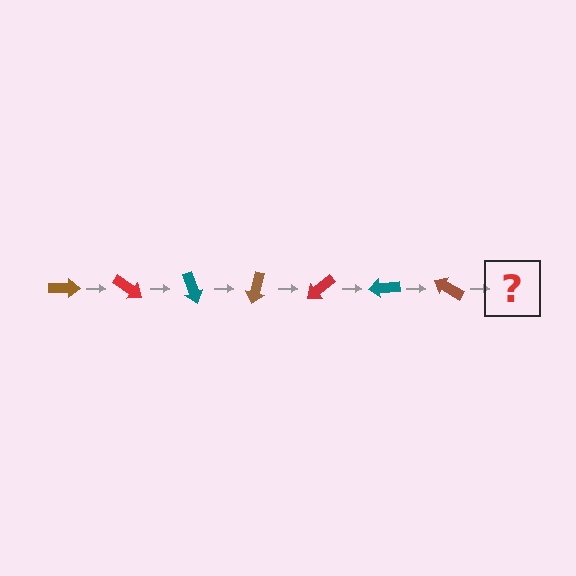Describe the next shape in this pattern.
It should be a red arrow, rotated 245 degrees from the start.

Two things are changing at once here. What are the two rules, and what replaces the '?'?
The two rules are that it rotates 35 degrees each step and the color cycles through brown, red, and teal. The '?' should be a red arrow, rotated 245 degrees from the start.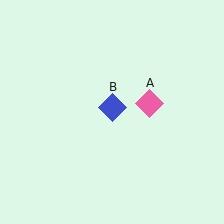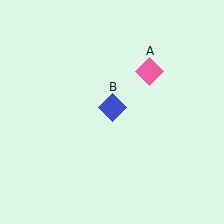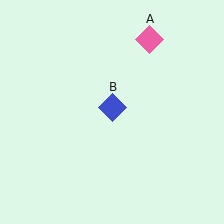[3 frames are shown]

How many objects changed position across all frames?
1 object changed position: pink diamond (object A).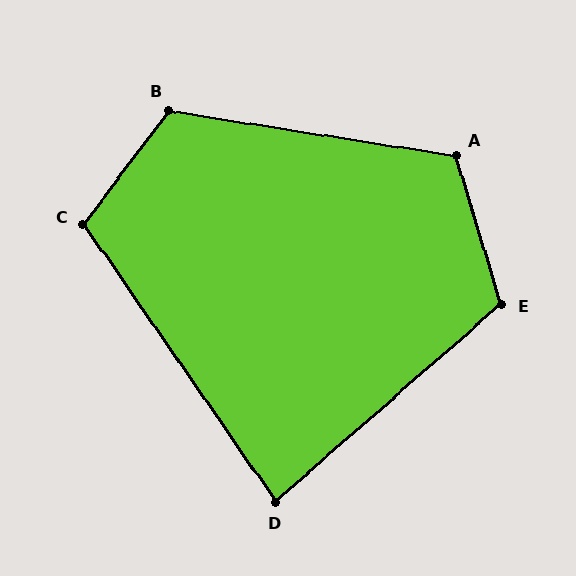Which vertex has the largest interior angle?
B, at approximately 118 degrees.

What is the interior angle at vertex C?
Approximately 109 degrees (obtuse).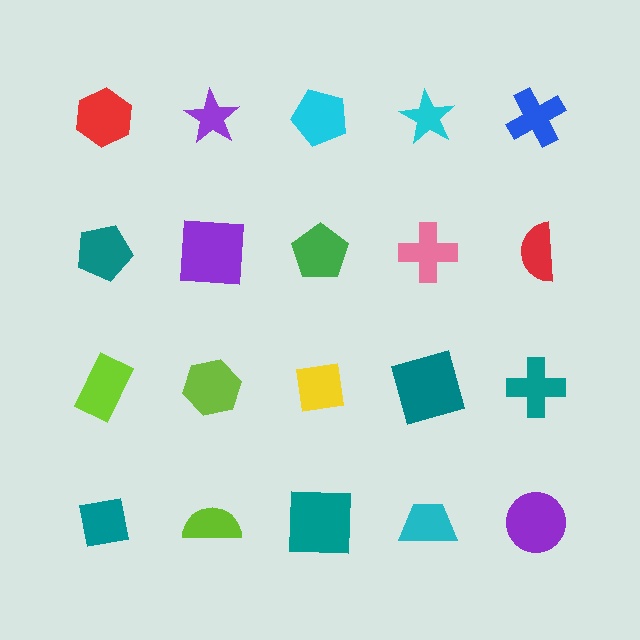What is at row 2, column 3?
A green pentagon.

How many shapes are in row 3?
5 shapes.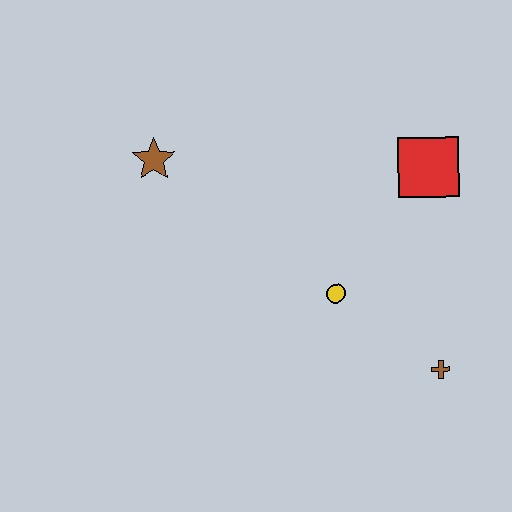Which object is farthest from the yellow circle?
The brown star is farthest from the yellow circle.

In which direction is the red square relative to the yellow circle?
The red square is above the yellow circle.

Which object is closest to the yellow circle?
The brown cross is closest to the yellow circle.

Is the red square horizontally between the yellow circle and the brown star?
No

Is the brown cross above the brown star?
No